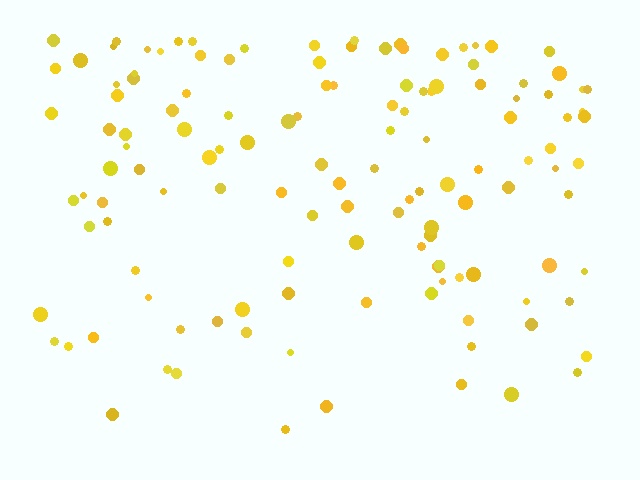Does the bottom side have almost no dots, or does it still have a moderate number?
Still a moderate number, just noticeably fewer than the top.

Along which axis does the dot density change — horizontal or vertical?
Vertical.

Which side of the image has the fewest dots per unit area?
The bottom.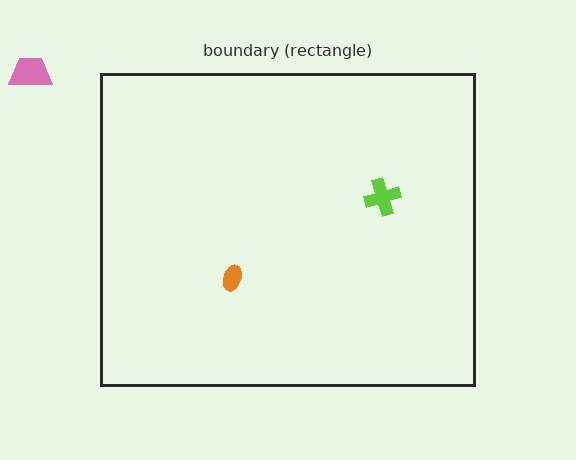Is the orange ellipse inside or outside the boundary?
Inside.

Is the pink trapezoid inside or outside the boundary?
Outside.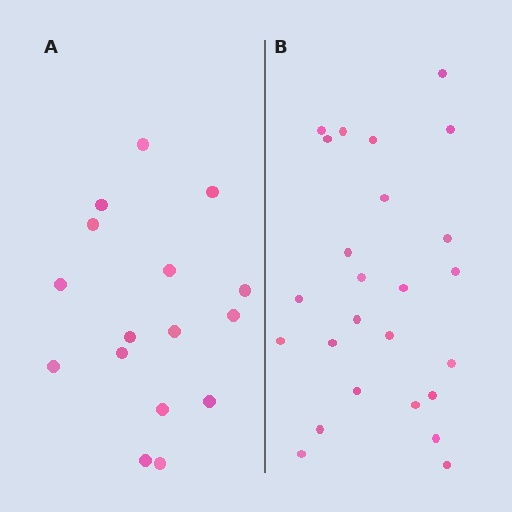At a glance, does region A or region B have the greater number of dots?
Region B (the right region) has more dots.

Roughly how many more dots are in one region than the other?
Region B has roughly 8 or so more dots than region A.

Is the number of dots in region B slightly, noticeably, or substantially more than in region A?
Region B has substantially more. The ratio is roughly 1.6 to 1.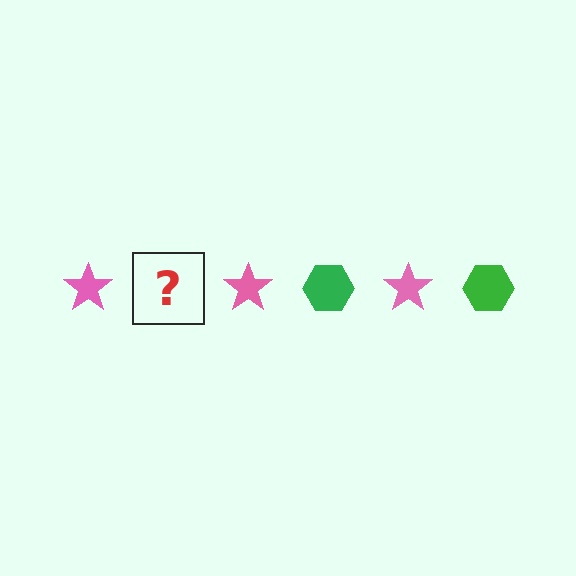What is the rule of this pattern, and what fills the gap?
The rule is that the pattern alternates between pink star and green hexagon. The gap should be filled with a green hexagon.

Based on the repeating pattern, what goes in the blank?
The blank should be a green hexagon.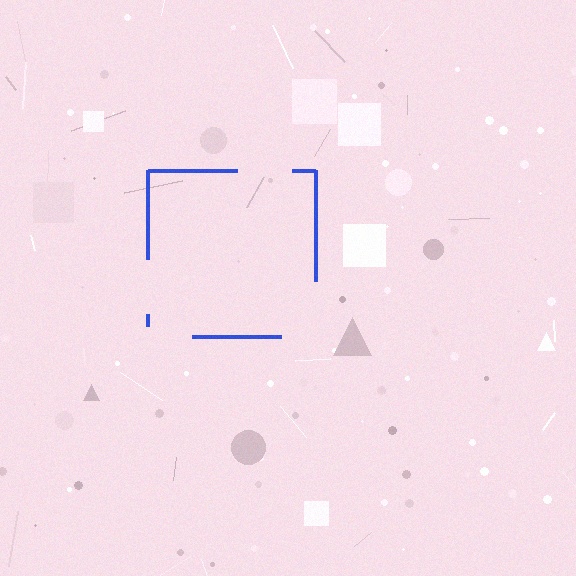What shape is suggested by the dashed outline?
The dashed outline suggests a square.